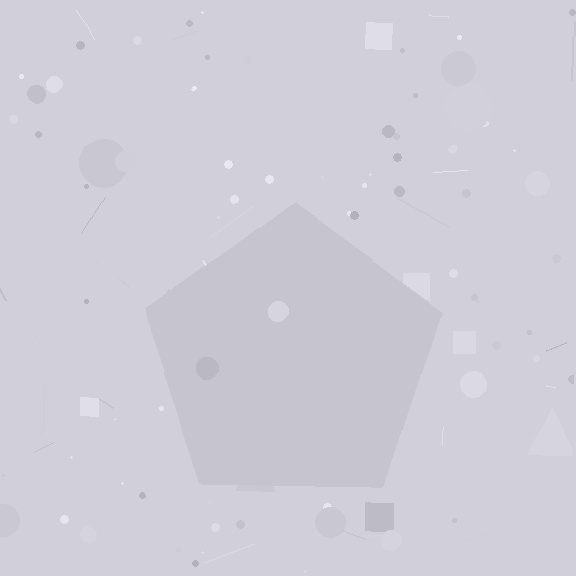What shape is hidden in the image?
A pentagon is hidden in the image.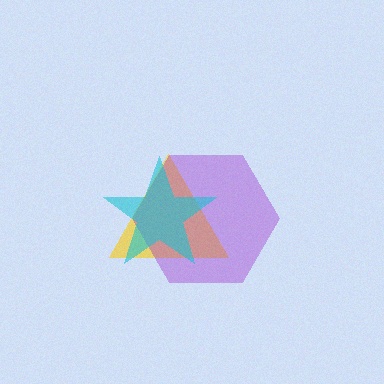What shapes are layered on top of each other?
The layered shapes are: a yellow triangle, a purple hexagon, a cyan star.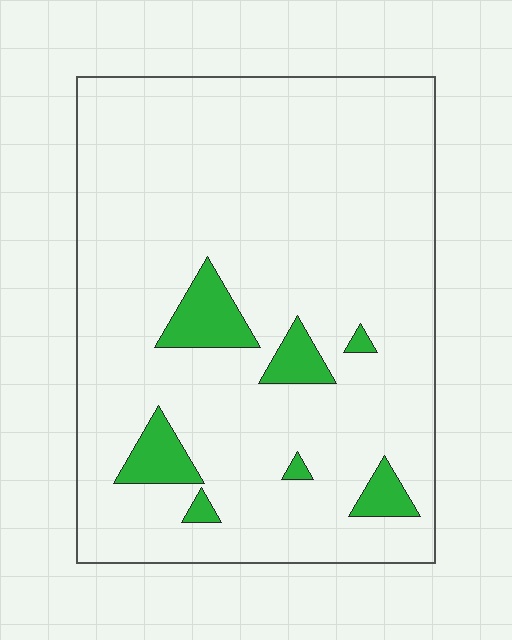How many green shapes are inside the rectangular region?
7.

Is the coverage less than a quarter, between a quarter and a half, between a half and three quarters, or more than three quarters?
Less than a quarter.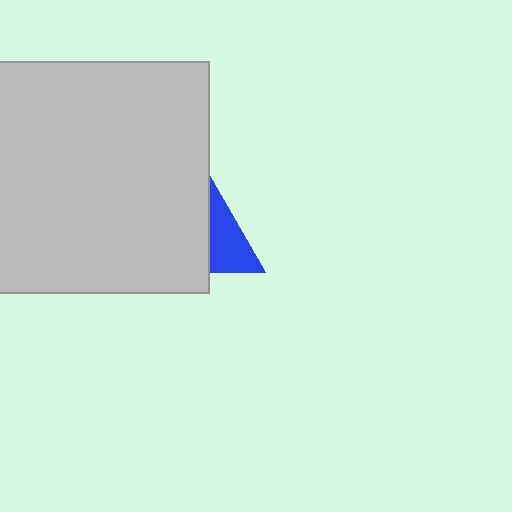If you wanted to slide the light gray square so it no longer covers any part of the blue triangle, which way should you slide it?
Slide it left — that is the most direct way to separate the two shapes.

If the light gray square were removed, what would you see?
You would see the complete blue triangle.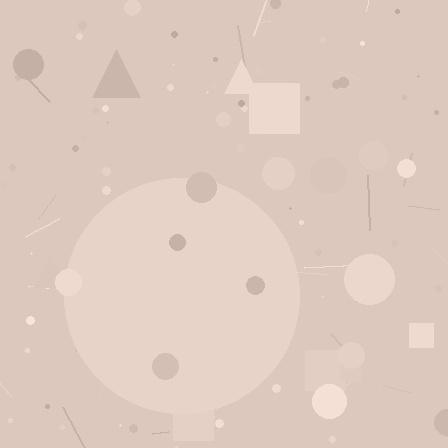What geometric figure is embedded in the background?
A circle is embedded in the background.